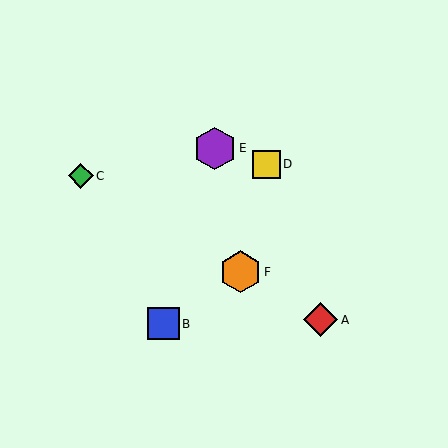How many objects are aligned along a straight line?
3 objects (A, C, F) are aligned along a straight line.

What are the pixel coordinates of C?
Object C is at (81, 176).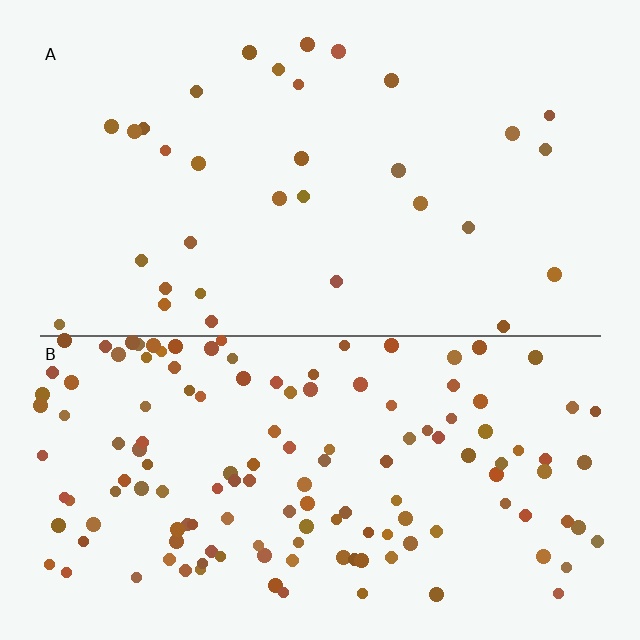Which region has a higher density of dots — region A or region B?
B (the bottom).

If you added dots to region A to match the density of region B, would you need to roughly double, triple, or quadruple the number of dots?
Approximately quadruple.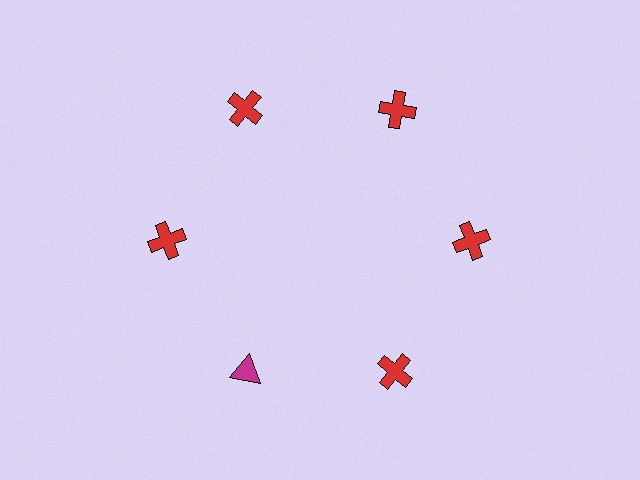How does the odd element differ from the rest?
It differs in both color (magenta instead of red) and shape (triangle instead of cross).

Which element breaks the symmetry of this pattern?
The magenta triangle at roughly the 7 o'clock position breaks the symmetry. All other shapes are red crosses.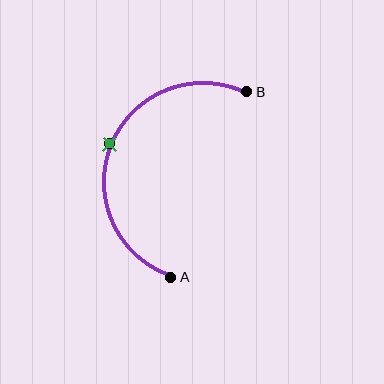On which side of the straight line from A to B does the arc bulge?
The arc bulges to the left of the straight line connecting A and B.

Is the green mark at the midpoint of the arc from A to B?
Yes. The green mark lies on the arc at equal arc-length from both A and B — it is the arc midpoint.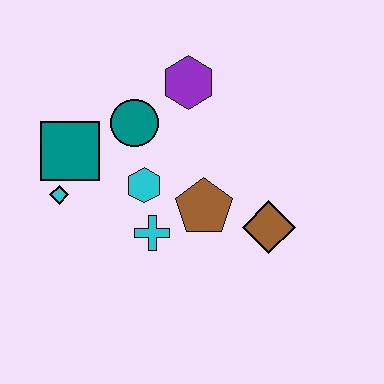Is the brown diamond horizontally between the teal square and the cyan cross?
No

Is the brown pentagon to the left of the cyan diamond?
No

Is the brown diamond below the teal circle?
Yes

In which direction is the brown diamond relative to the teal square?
The brown diamond is to the right of the teal square.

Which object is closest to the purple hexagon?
The teal circle is closest to the purple hexagon.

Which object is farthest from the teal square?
The brown diamond is farthest from the teal square.